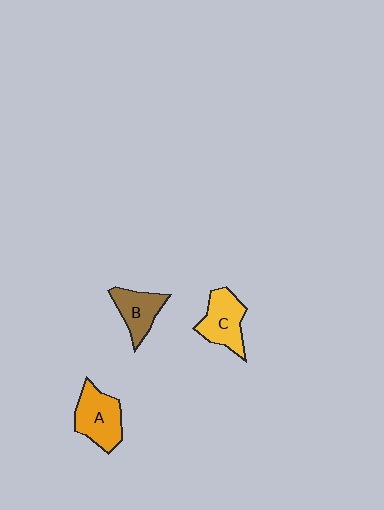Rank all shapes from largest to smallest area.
From largest to smallest: A (orange), C (yellow), B (brown).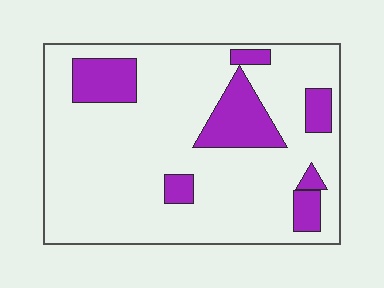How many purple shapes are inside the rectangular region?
7.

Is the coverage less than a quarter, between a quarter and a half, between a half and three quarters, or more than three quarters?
Less than a quarter.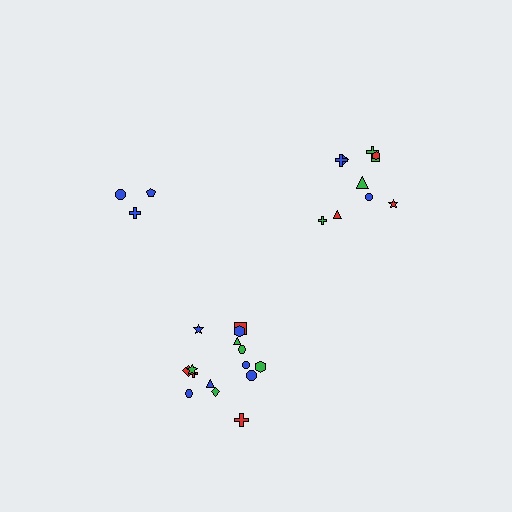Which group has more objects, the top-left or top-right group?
The top-right group.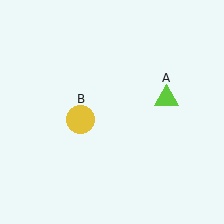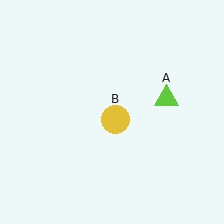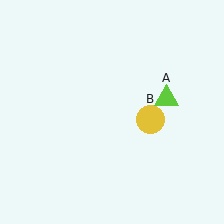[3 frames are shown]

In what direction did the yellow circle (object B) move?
The yellow circle (object B) moved right.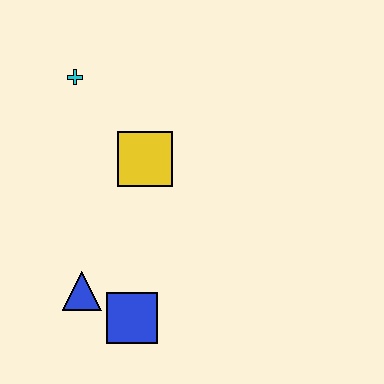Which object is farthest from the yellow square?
The blue square is farthest from the yellow square.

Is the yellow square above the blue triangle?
Yes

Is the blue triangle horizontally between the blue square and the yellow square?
No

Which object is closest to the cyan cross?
The yellow square is closest to the cyan cross.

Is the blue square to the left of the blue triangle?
No